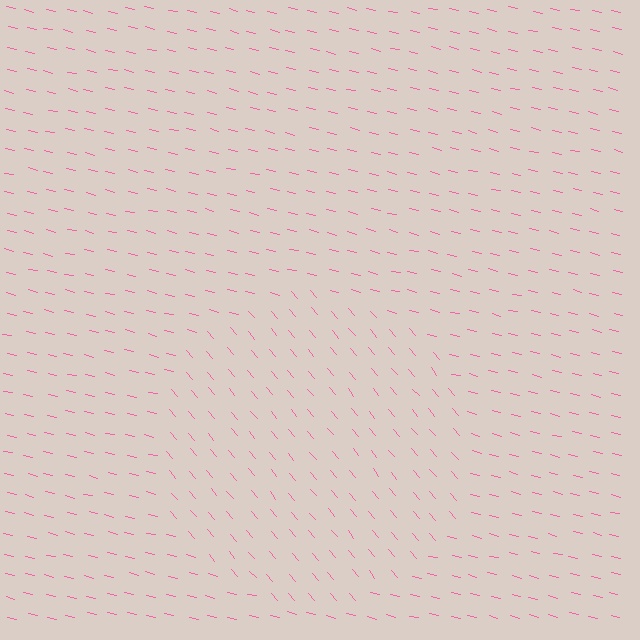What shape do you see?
I see a circle.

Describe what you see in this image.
The image is filled with small pink line segments. A circle region in the image has lines oriented differently from the surrounding lines, creating a visible texture boundary.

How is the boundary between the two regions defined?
The boundary is defined purely by a change in line orientation (approximately 37 degrees difference). All lines are the same color and thickness.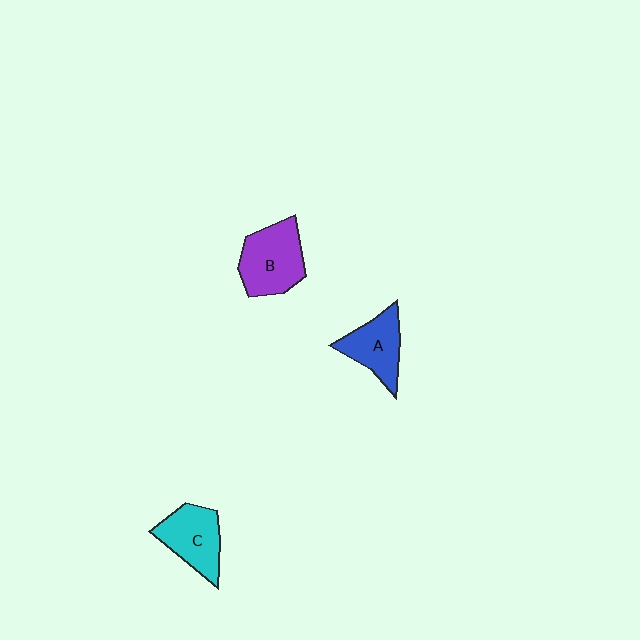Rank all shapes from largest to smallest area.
From largest to smallest: B (purple), C (cyan), A (blue).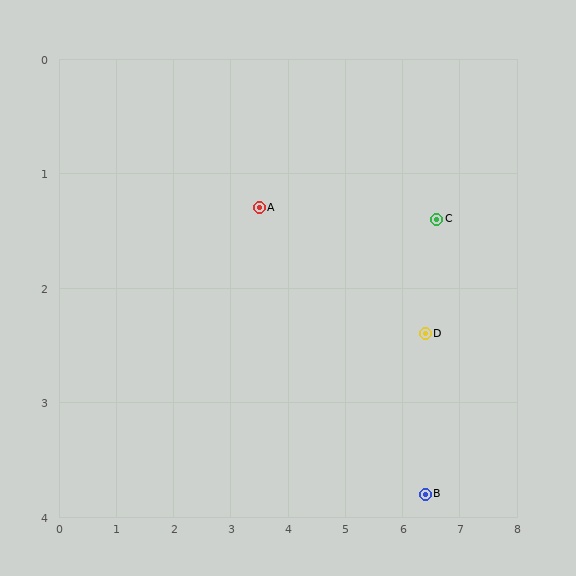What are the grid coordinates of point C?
Point C is at approximately (6.6, 1.4).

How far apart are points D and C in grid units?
Points D and C are about 1.0 grid units apart.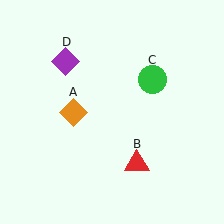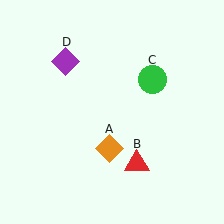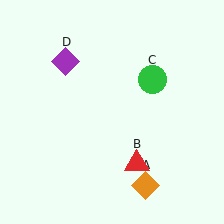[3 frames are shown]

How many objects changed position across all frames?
1 object changed position: orange diamond (object A).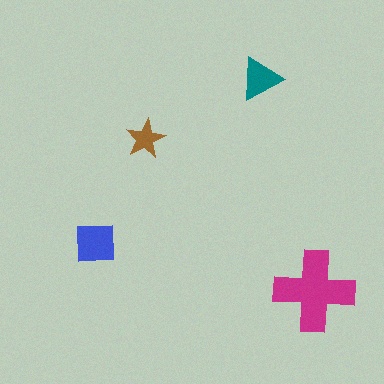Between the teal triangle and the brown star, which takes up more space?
The teal triangle.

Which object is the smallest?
The brown star.